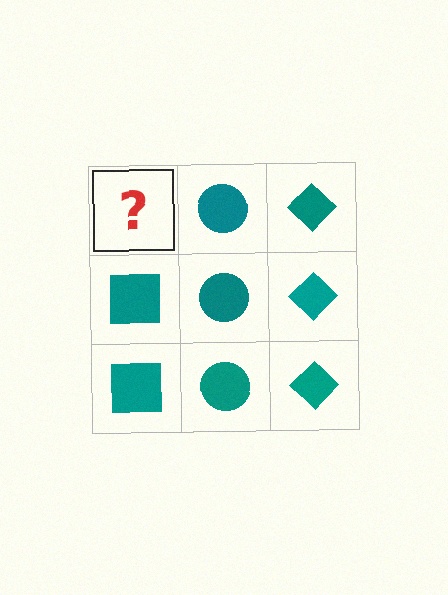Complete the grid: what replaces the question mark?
The question mark should be replaced with a teal square.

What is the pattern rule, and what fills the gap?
The rule is that each column has a consistent shape. The gap should be filled with a teal square.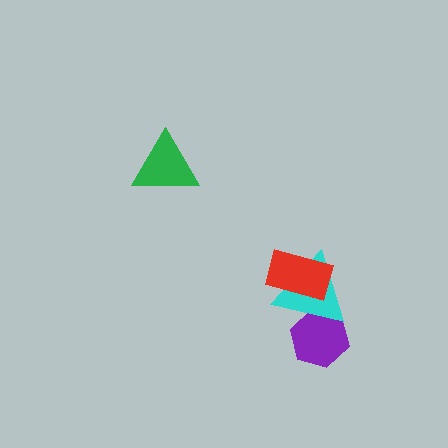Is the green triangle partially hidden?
No, no other shape covers it.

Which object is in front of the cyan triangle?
The red rectangle is in front of the cyan triangle.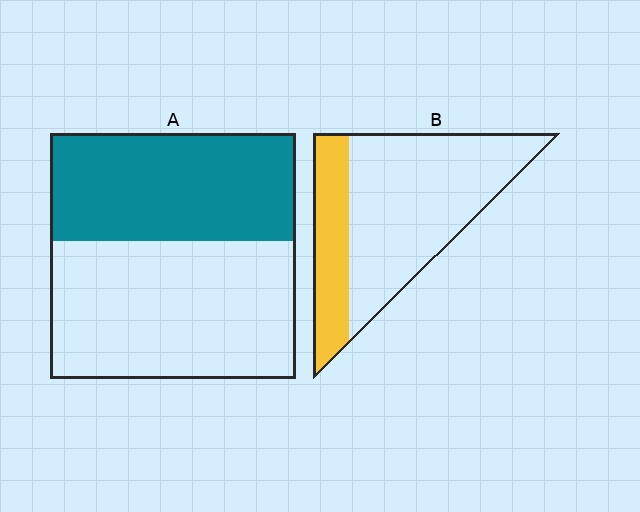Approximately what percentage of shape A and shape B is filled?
A is approximately 45% and B is approximately 25%.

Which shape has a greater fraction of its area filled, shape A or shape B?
Shape A.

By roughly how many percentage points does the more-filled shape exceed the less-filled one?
By roughly 15 percentage points (A over B).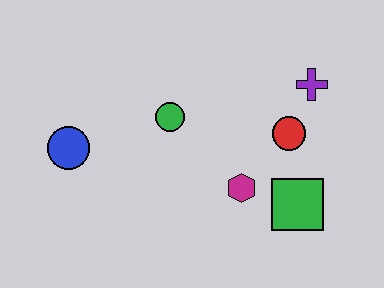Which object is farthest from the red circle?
The blue circle is farthest from the red circle.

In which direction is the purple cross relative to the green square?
The purple cross is above the green square.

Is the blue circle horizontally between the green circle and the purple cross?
No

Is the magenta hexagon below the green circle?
Yes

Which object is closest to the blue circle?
The green circle is closest to the blue circle.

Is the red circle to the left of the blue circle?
No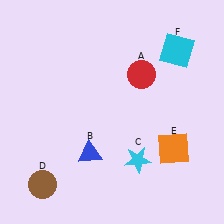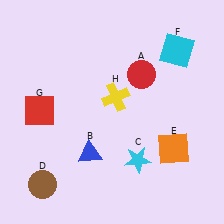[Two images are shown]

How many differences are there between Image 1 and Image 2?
There are 2 differences between the two images.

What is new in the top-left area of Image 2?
A red square (G) was added in the top-left area of Image 2.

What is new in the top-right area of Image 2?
A yellow cross (H) was added in the top-right area of Image 2.